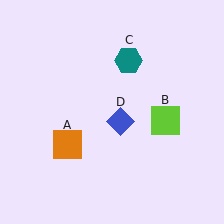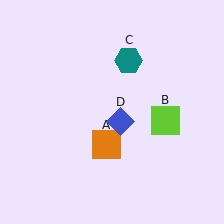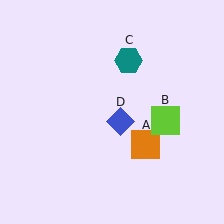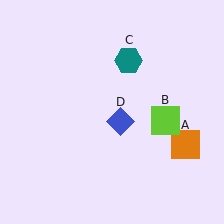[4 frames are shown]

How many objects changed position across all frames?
1 object changed position: orange square (object A).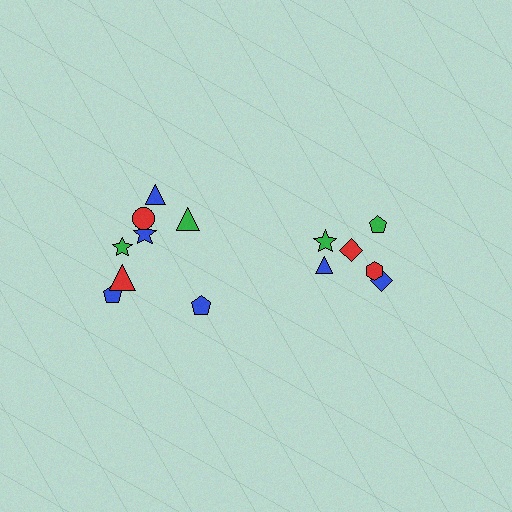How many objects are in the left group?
There are 8 objects.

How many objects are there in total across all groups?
There are 14 objects.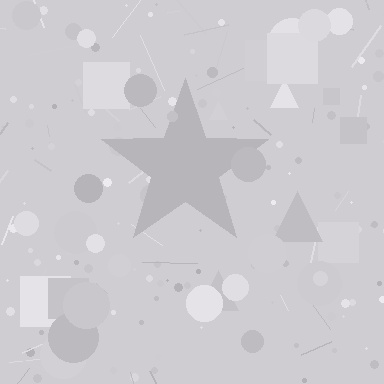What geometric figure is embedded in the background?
A star is embedded in the background.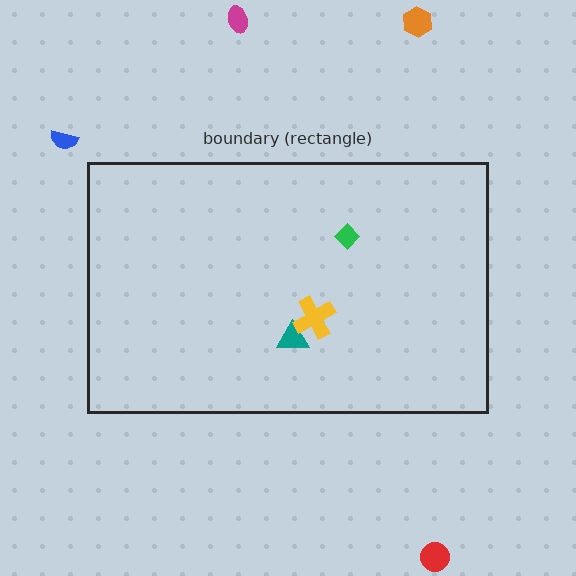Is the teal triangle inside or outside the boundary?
Inside.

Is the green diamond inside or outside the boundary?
Inside.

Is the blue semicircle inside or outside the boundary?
Outside.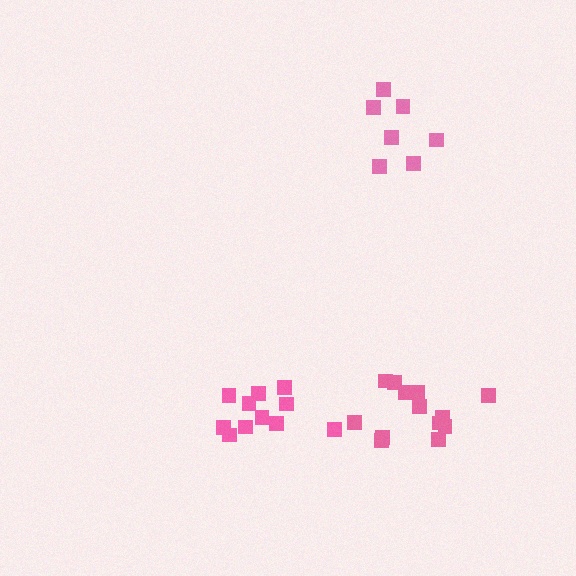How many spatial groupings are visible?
There are 3 spatial groupings.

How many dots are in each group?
Group 1: 7 dots, Group 2: 11 dots, Group 3: 13 dots (31 total).